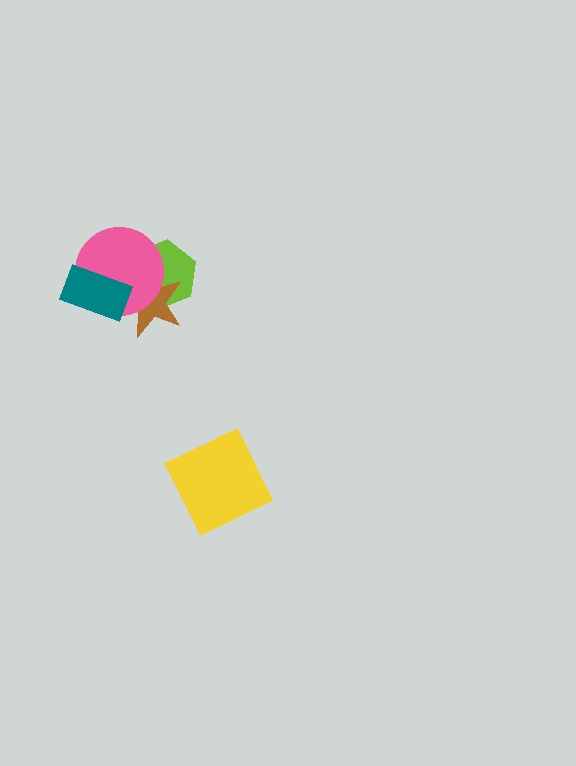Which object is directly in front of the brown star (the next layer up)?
The pink circle is directly in front of the brown star.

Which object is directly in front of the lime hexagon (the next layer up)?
The brown star is directly in front of the lime hexagon.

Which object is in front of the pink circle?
The teal rectangle is in front of the pink circle.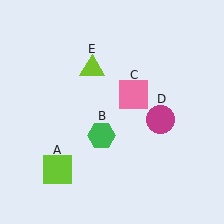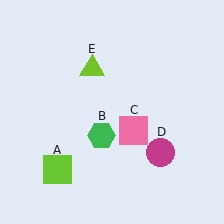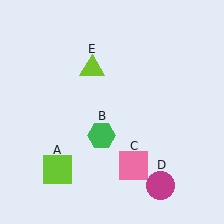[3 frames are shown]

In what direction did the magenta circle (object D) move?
The magenta circle (object D) moved down.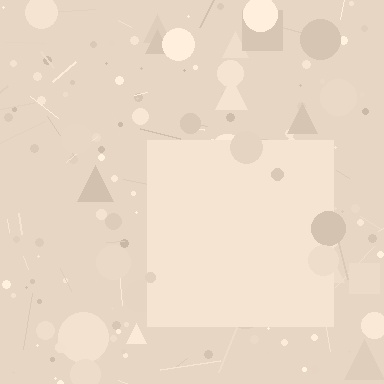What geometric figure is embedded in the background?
A square is embedded in the background.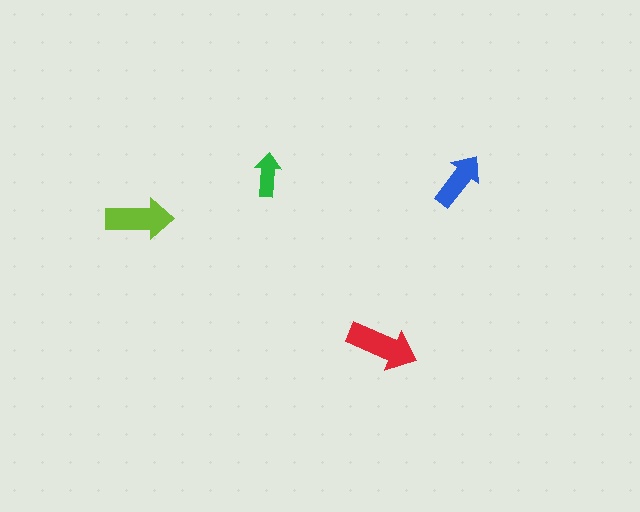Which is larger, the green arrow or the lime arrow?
The lime one.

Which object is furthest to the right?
The blue arrow is rightmost.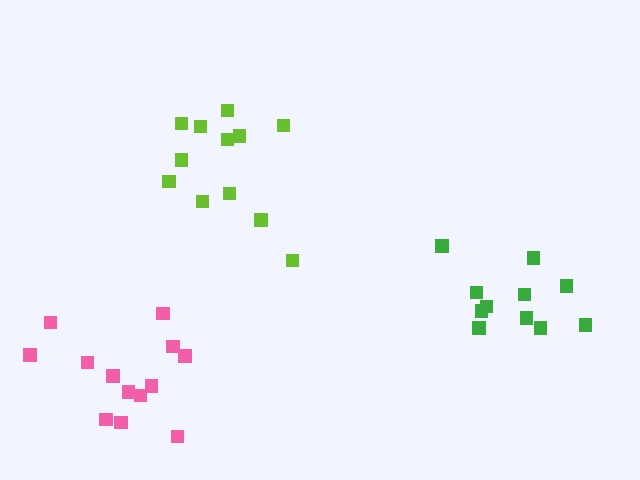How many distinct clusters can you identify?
There are 3 distinct clusters.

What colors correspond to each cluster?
The clusters are colored: green, pink, lime.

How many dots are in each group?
Group 1: 11 dots, Group 2: 13 dots, Group 3: 12 dots (36 total).